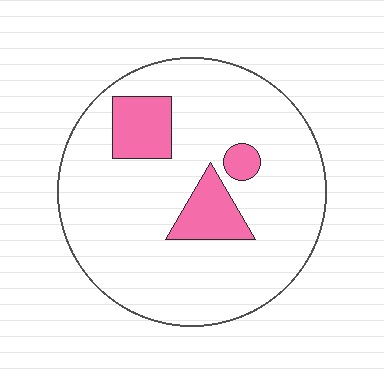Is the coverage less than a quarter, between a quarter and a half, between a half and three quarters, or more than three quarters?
Less than a quarter.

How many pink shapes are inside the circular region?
3.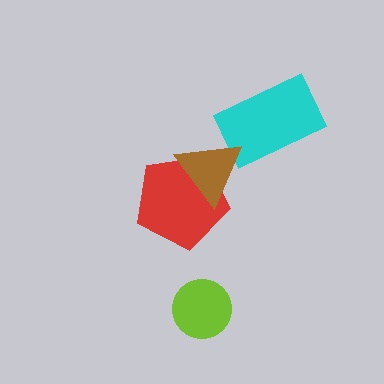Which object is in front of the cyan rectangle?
The brown triangle is in front of the cyan rectangle.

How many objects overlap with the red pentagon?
1 object overlaps with the red pentagon.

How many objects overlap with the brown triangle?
2 objects overlap with the brown triangle.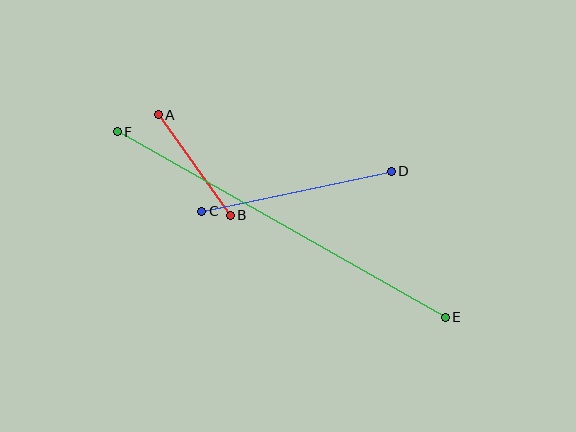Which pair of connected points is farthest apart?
Points E and F are farthest apart.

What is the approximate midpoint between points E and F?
The midpoint is at approximately (281, 225) pixels.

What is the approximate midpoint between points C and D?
The midpoint is at approximately (296, 191) pixels.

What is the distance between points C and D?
The distance is approximately 193 pixels.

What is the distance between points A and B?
The distance is approximately 123 pixels.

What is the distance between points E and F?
The distance is approximately 376 pixels.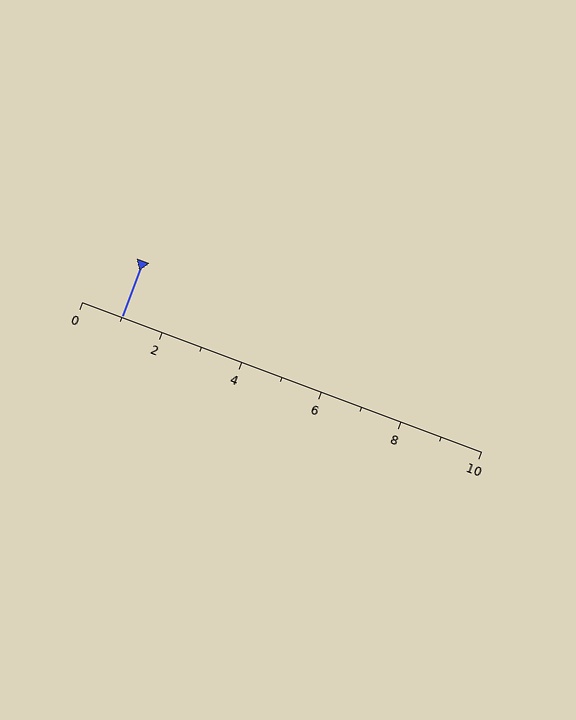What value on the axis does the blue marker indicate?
The marker indicates approximately 1.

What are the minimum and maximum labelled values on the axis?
The axis runs from 0 to 10.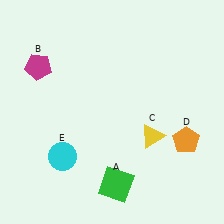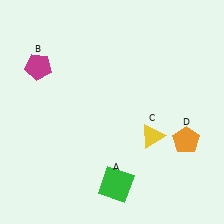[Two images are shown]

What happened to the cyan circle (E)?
The cyan circle (E) was removed in Image 2. It was in the bottom-left area of Image 1.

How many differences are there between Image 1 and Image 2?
There is 1 difference between the two images.